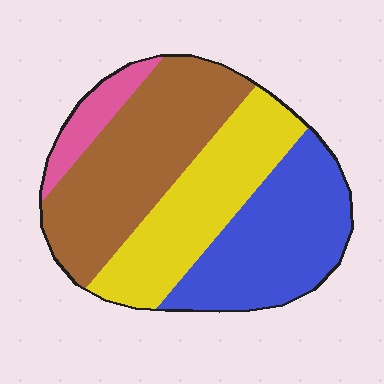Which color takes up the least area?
Pink, at roughly 5%.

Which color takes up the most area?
Brown, at roughly 35%.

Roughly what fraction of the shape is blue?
Blue covers 30% of the shape.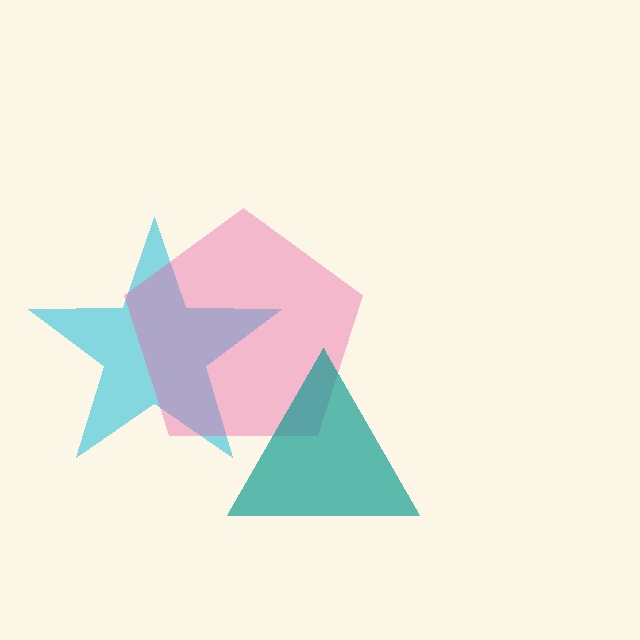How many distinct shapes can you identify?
There are 3 distinct shapes: a cyan star, a pink pentagon, a teal triangle.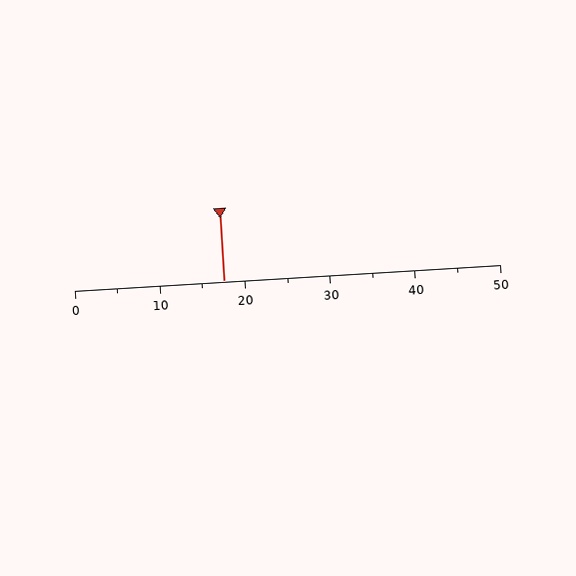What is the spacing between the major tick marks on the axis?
The major ticks are spaced 10 apart.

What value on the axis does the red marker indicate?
The marker indicates approximately 17.5.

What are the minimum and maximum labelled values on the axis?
The axis runs from 0 to 50.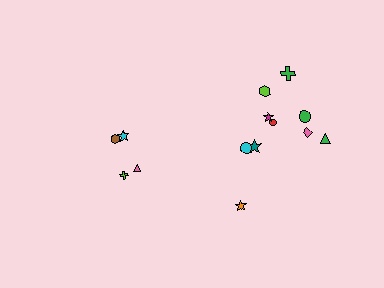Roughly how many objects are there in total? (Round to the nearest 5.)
Roughly 15 objects in total.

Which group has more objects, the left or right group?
The right group.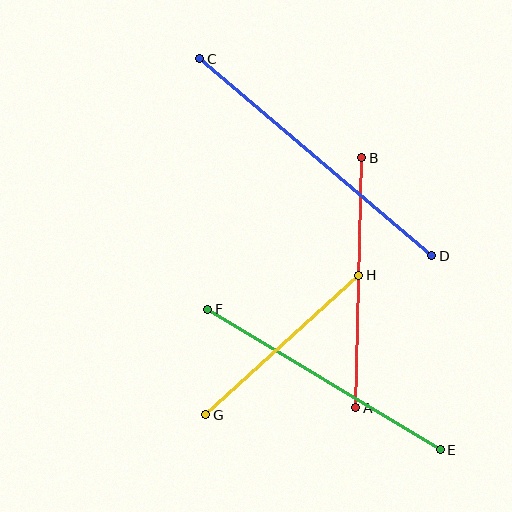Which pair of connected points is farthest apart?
Points C and D are farthest apart.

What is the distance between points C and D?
The distance is approximately 305 pixels.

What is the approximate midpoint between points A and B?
The midpoint is at approximately (359, 283) pixels.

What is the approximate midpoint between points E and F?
The midpoint is at approximately (324, 379) pixels.